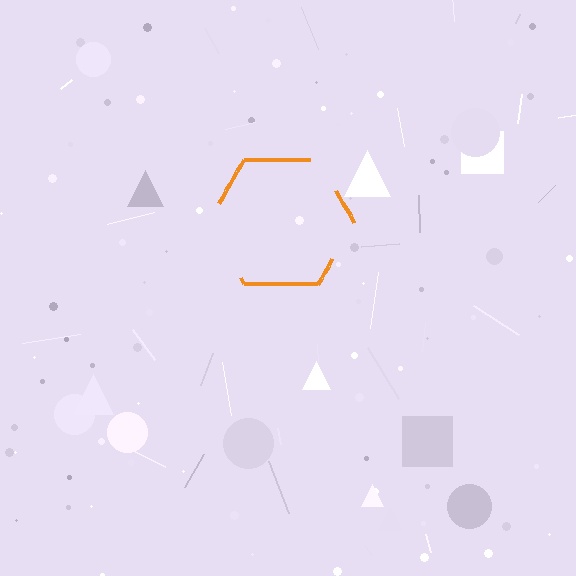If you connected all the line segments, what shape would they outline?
They would outline a hexagon.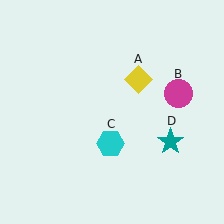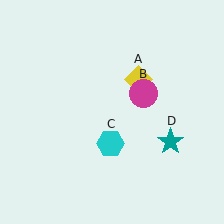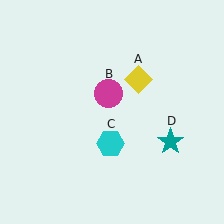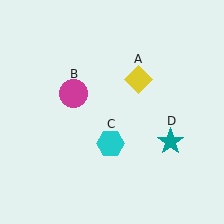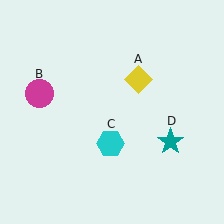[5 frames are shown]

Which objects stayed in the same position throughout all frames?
Yellow diamond (object A) and cyan hexagon (object C) and teal star (object D) remained stationary.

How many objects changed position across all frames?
1 object changed position: magenta circle (object B).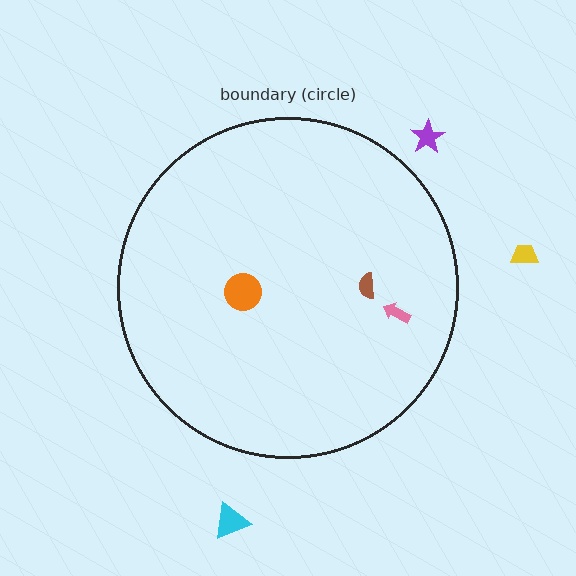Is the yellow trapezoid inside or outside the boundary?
Outside.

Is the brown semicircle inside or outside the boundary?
Inside.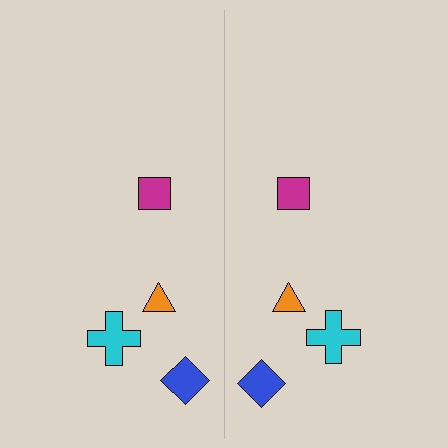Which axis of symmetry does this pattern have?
The pattern has a vertical axis of symmetry running through the center of the image.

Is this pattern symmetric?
Yes, this pattern has bilateral (reflection) symmetry.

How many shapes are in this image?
There are 8 shapes in this image.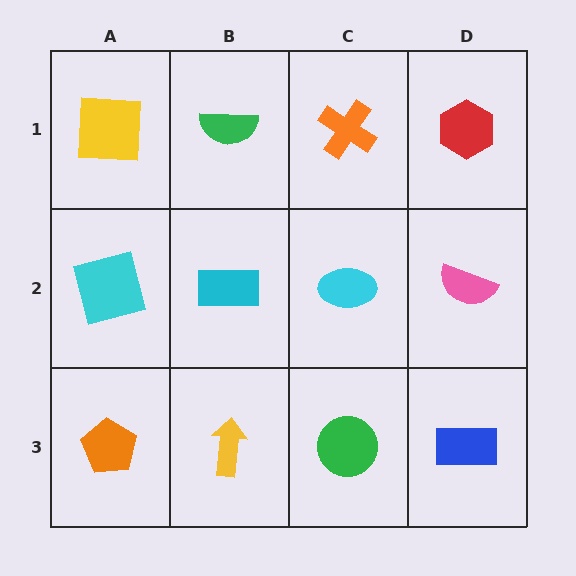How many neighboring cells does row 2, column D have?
3.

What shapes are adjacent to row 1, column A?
A cyan square (row 2, column A), a green semicircle (row 1, column B).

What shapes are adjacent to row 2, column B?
A green semicircle (row 1, column B), a yellow arrow (row 3, column B), a cyan square (row 2, column A), a cyan ellipse (row 2, column C).